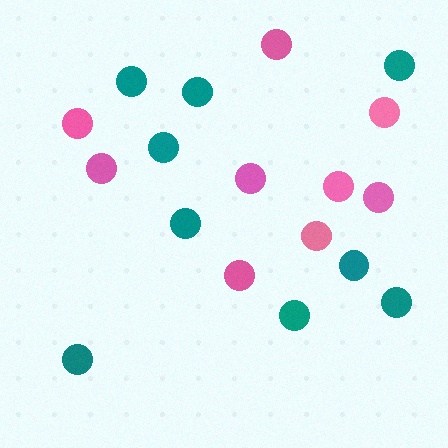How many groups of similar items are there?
There are 2 groups: one group of pink circles (9) and one group of teal circles (9).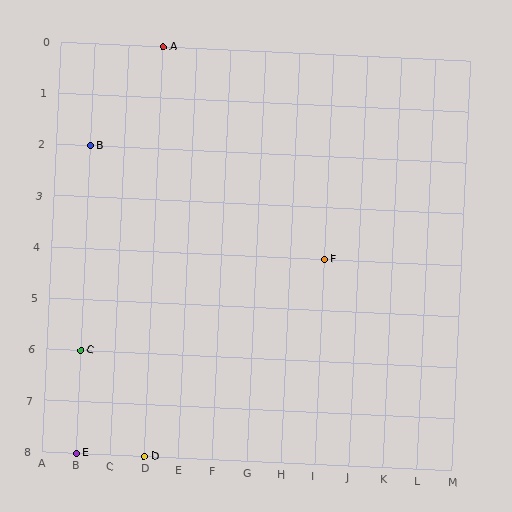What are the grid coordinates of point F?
Point F is at grid coordinates (I, 4).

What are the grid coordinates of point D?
Point D is at grid coordinates (D, 8).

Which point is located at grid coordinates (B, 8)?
Point E is at (B, 8).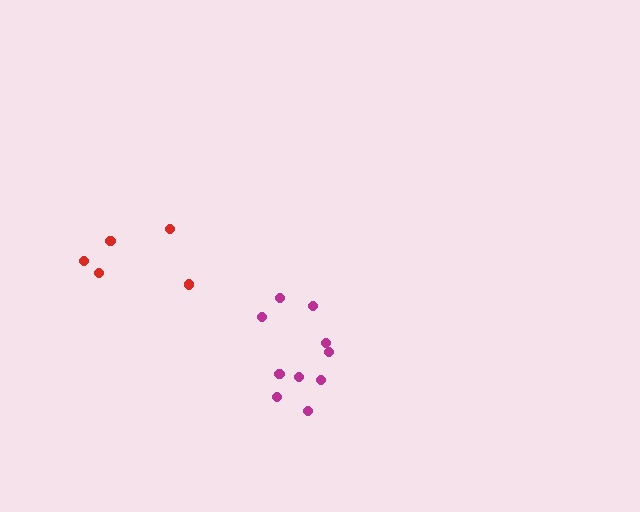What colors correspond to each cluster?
The clusters are colored: magenta, red.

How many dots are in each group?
Group 1: 10 dots, Group 2: 5 dots (15 total).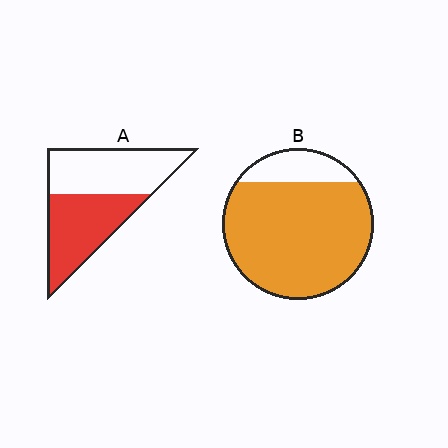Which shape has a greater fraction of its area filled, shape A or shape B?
Shape B.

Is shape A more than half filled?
Roughly half.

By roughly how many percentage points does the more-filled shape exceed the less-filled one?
By roughly 35 percentage points (B over A).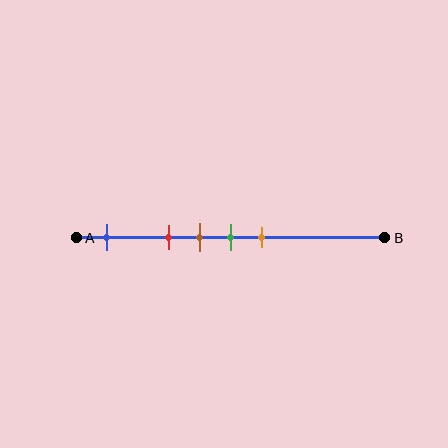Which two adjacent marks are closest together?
The brown and green marks are the closest adjacent pair.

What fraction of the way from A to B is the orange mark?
The orange mark is approximately 60% (0.6) of the way from A to B.